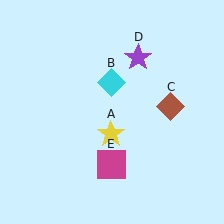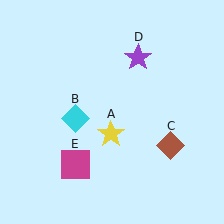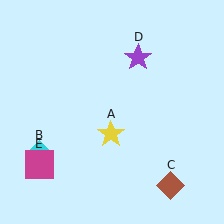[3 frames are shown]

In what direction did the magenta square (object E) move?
The magenta square (object E) moved left.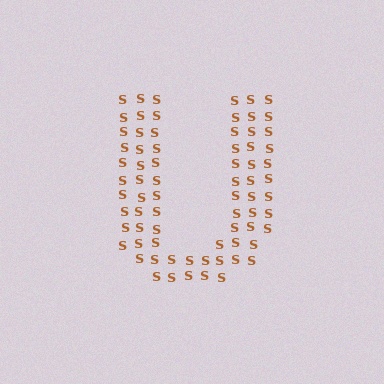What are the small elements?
The small elements are letter S's.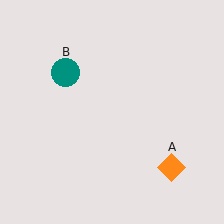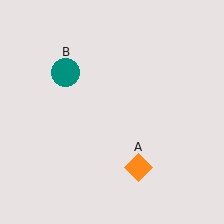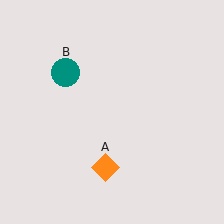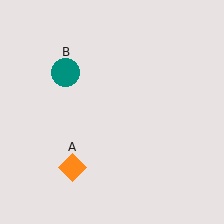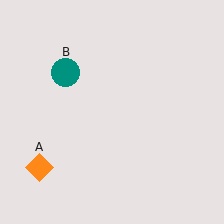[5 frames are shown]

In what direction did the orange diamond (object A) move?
The orange diamond (object A) moved left.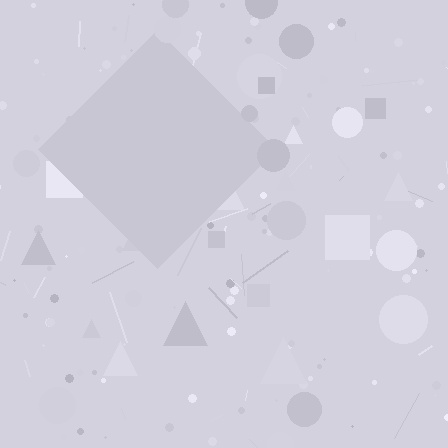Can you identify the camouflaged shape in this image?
The camouflaged shape is a diamond.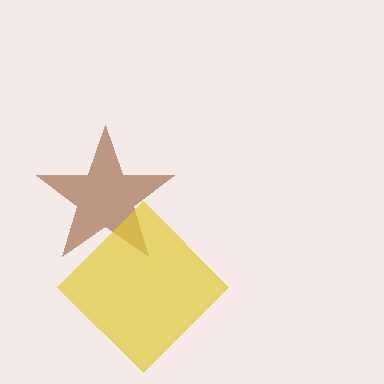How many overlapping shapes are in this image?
There are 2 overlapping shapes in the image.